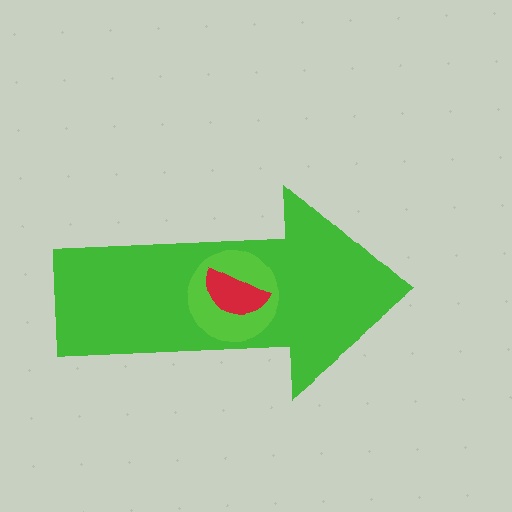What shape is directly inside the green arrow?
The lime circle.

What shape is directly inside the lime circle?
The red semicircle.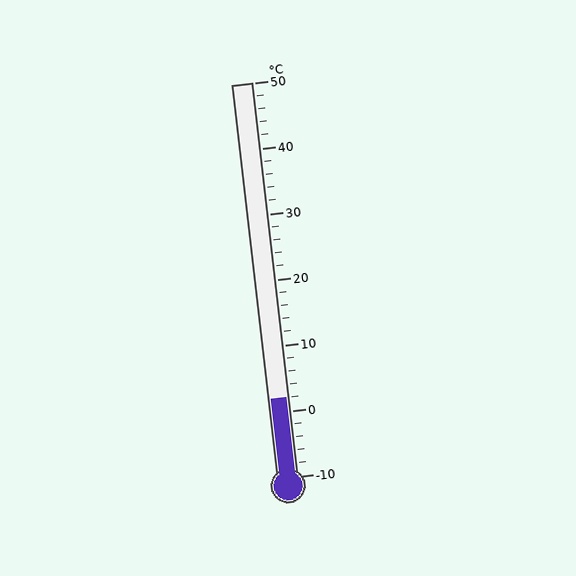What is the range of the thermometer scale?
The thermometer scale ranges from -10°C to 50°C.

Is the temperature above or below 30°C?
The temperature is below 30°C.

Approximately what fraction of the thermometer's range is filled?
The thermometer is filled to approximately 20% of its range.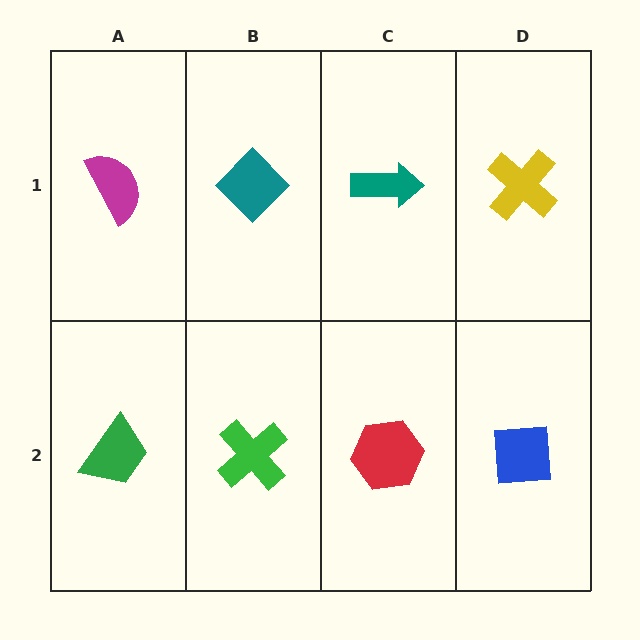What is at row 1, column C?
A teal arrow.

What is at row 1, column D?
A yellow cross.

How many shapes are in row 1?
4 shapes.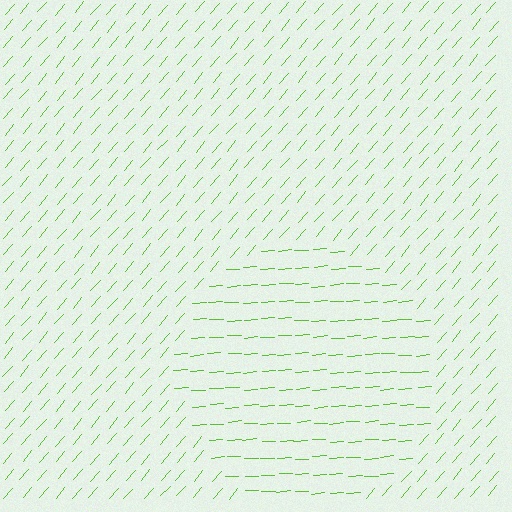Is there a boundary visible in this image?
Yes, there is a texture boundary formed by a change in line orientation.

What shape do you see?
I see a circle.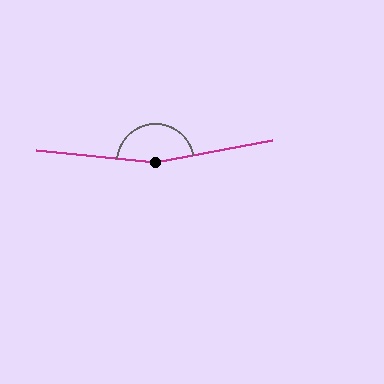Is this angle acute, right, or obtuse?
It is obtuse.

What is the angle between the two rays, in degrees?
Approximately 164 degrees.